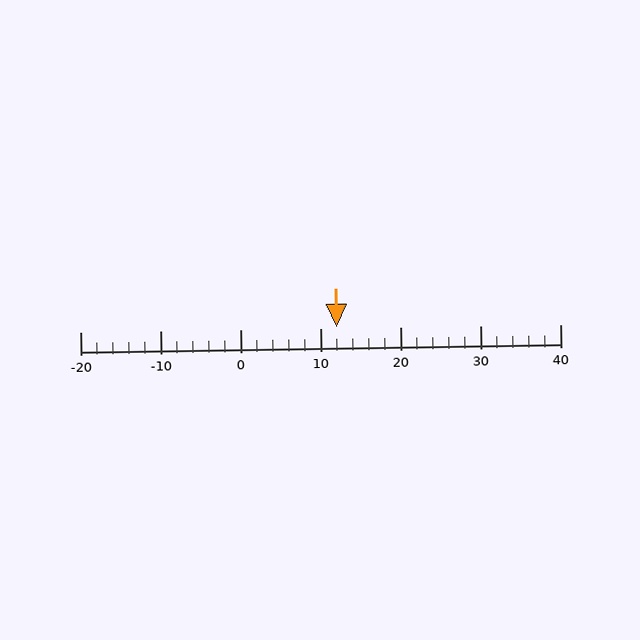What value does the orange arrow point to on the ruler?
The orange arrow points to approximately 12.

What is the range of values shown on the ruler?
The ruler shows values from -20 to 40.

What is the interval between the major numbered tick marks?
The major tick marks are spaced 10 units apart.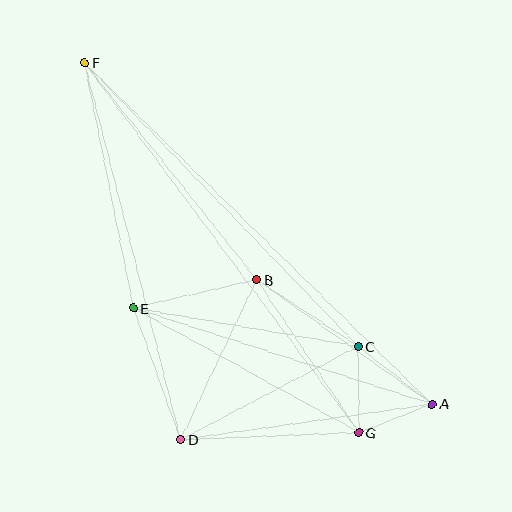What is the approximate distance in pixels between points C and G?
The distance between C and G is approximately 86 pixels.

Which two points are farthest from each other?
Points A and F are farthest from each other.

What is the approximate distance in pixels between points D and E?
The distance between D and E is approximately 140 pixels.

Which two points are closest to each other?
Points A and G are closest to each other.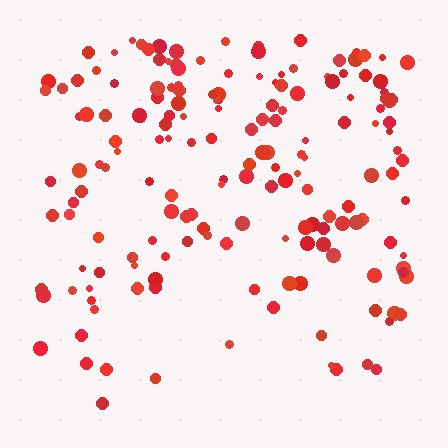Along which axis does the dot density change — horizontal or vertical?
Vertical.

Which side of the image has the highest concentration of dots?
The top.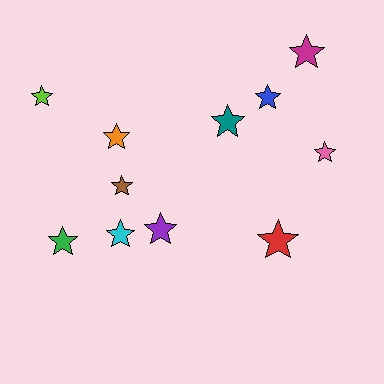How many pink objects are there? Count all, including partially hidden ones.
There is 1 pink object.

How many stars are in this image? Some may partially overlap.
There are 11 stars.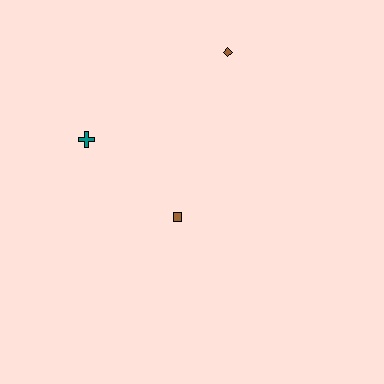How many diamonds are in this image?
There is 1 diamond.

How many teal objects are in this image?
There is 1 teal object.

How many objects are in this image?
There are 3 objects.